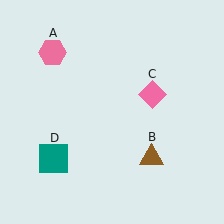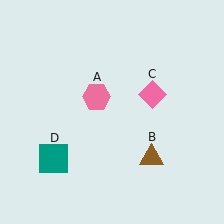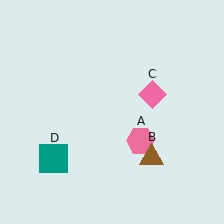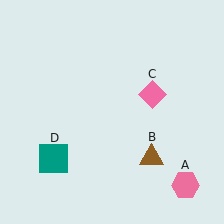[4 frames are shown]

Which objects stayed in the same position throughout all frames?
Brown triangle (object B) and pink diamond (object C) and teal square (object D) remained stationary.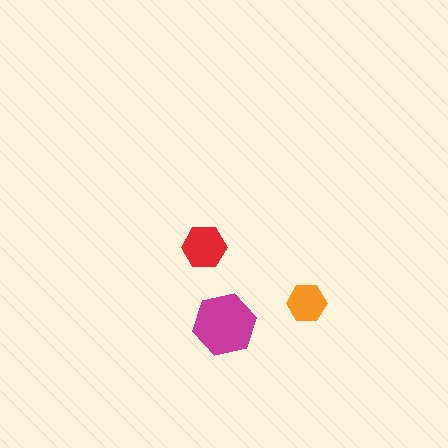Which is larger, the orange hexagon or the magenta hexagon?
The magenta one.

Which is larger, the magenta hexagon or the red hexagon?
The magenta one.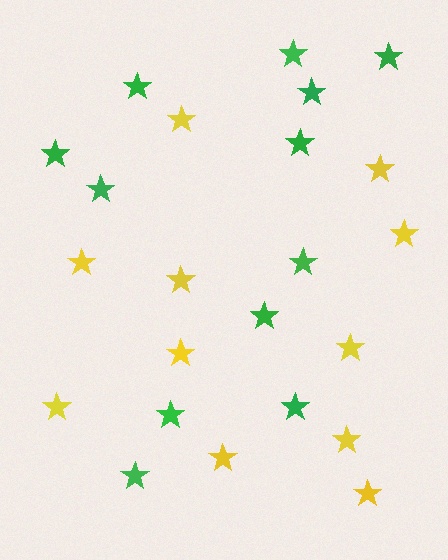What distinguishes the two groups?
There are 2 groups: one group of yellow stars (11) and one group of green stars (12).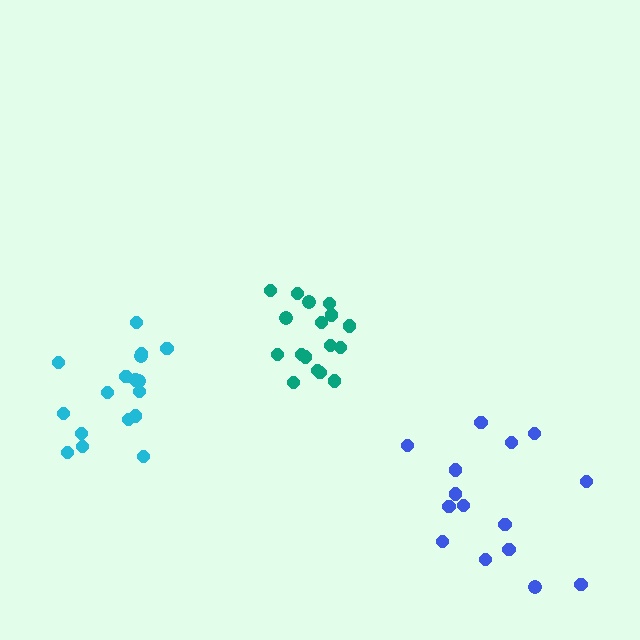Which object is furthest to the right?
The blue cluster is rightmost.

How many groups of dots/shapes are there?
There are 3 groups.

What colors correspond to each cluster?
The clusters are colored: blue, teal, cyan.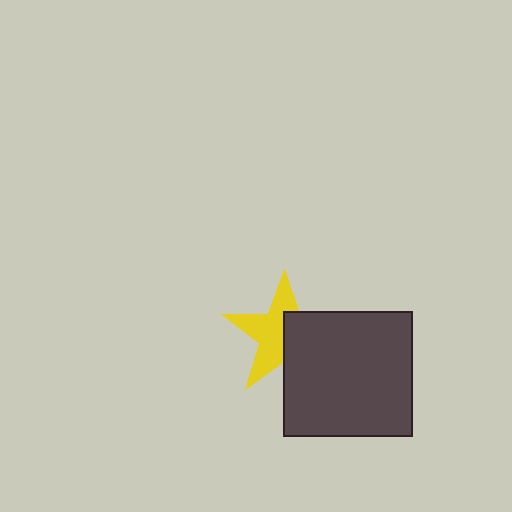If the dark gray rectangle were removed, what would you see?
You would see the complete yellow star.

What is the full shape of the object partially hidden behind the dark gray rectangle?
The partially hidden object is a yellow star.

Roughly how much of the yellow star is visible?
About half of it is visible (roughly 55%).